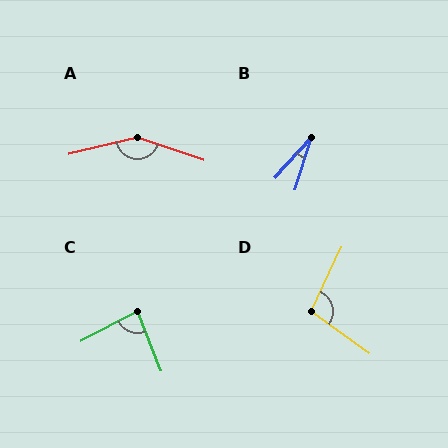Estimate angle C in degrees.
Approximately 84 degrees.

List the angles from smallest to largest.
B (25°), C (84°), D (101°), A (148°).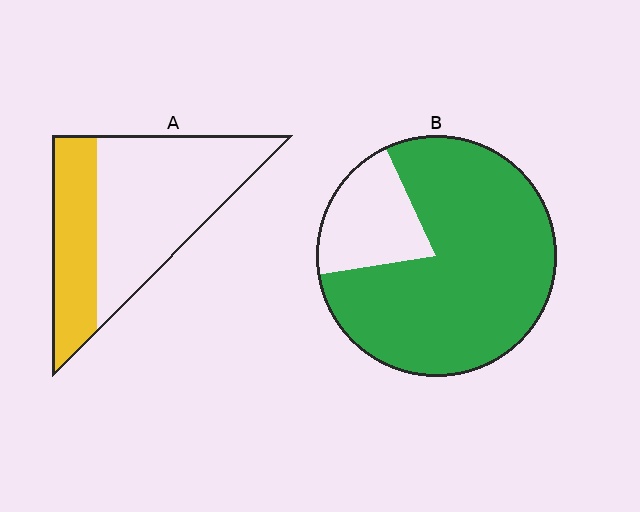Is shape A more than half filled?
No.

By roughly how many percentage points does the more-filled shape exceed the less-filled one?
By roughly 45 percentage points (B over A).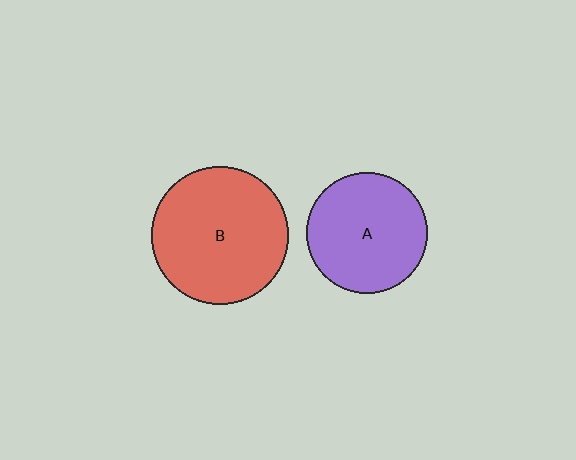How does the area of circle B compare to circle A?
Approximately 1.3 times.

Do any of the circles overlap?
No, none of the circles overlap.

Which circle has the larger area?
Circle B (red).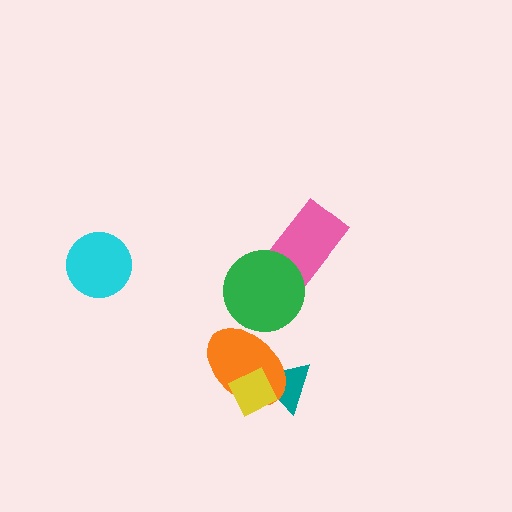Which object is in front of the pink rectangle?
The green circle is in front of the pink rectangle.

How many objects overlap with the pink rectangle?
1 object overlaps with the pink rectangle.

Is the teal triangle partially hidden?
Yes, it is partially covered by another shape.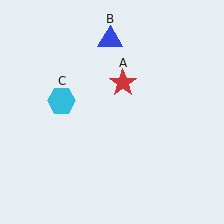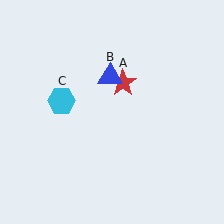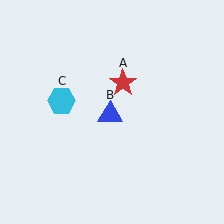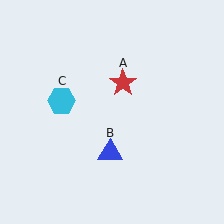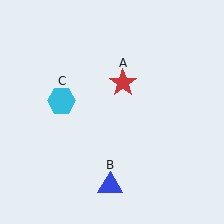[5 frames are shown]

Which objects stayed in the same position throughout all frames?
Red star (object A) and cyan hexagon (object C) remained stationary.